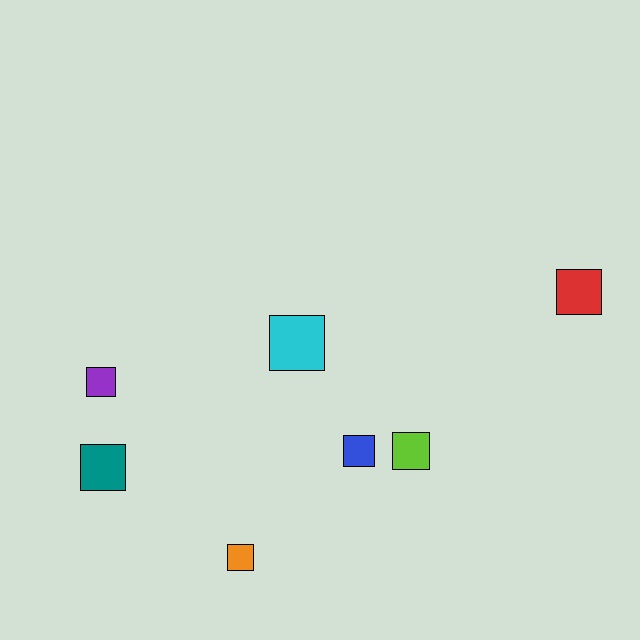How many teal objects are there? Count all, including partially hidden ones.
There is 1 teal object.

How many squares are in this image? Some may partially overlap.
There are 7 squares.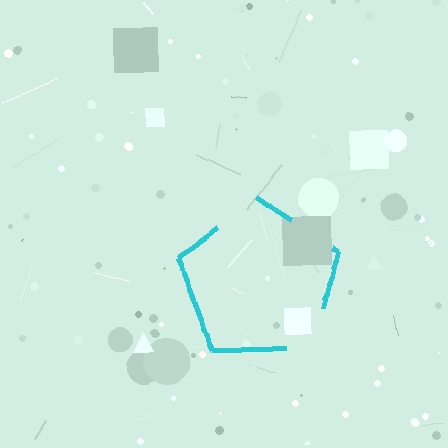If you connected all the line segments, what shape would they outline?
They would outline a pentagon.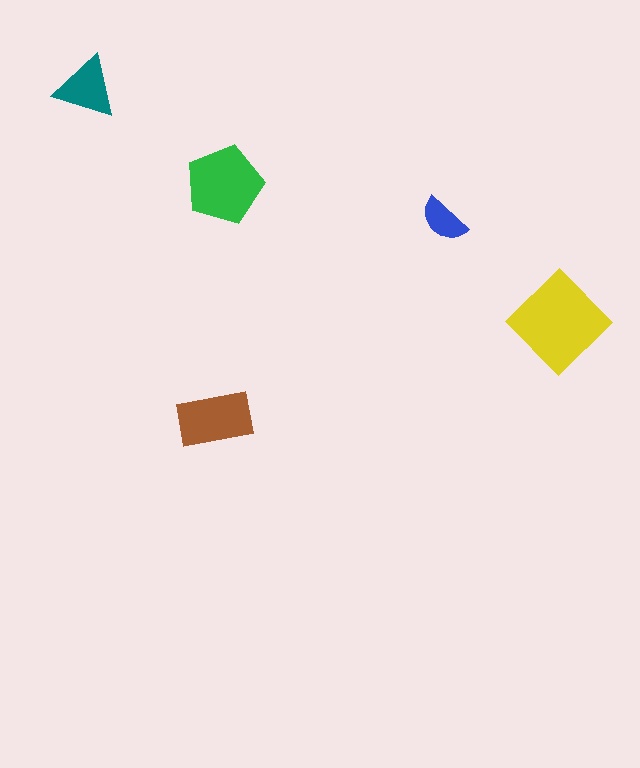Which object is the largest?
The yellow diamond.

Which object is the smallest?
The blue semicircle.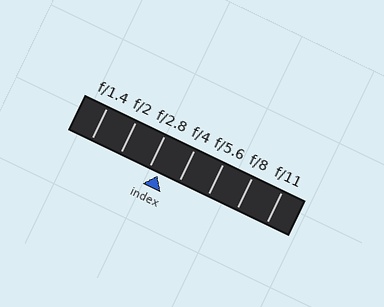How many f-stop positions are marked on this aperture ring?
There are 7 f-stop positions marked.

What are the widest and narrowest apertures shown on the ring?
The widest aperture shown is f/1.4 and the narrowest is f/11.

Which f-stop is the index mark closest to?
The index mark is closest to f/2.8.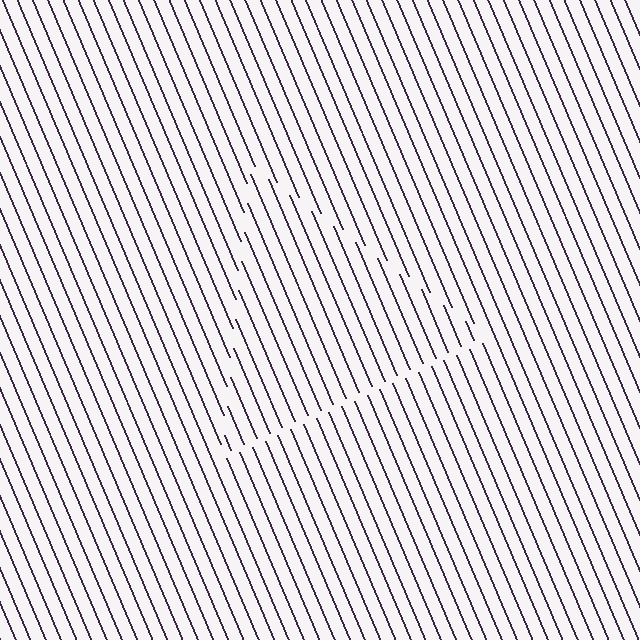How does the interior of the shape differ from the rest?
The interior of the shape contains the same grating, shifted by half a period — the contour is defined by the phase discontinuity where line-ends from the inner and outer gratings abut.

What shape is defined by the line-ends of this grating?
An illusory triangle. The interior of the shape contains the same grating, shifted by half a period — the contour is defined by the phase discontinuity where line-ends from the inner and outer gratings abut.